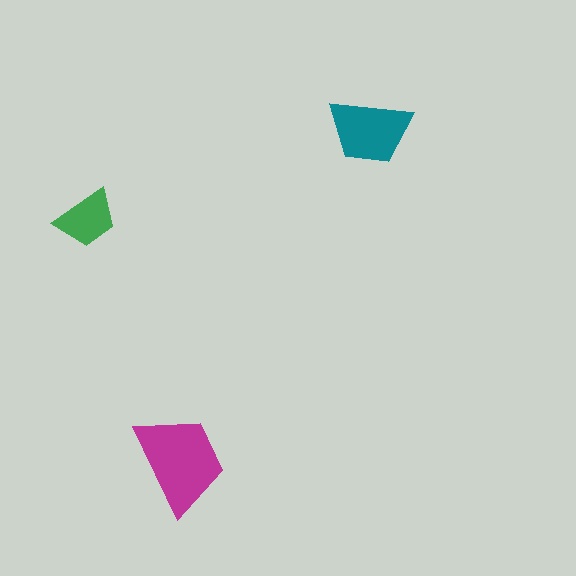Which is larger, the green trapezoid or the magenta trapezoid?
The magenta one.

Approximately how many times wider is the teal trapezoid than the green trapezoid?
About 1.5 times wider.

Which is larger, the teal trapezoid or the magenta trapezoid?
The magenta one.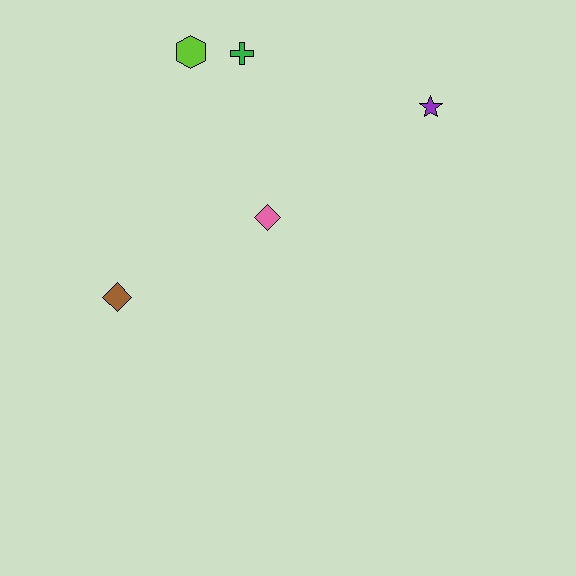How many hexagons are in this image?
There is 1 hexagon.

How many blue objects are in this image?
There are no blue objects.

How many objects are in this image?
There are 5 objects.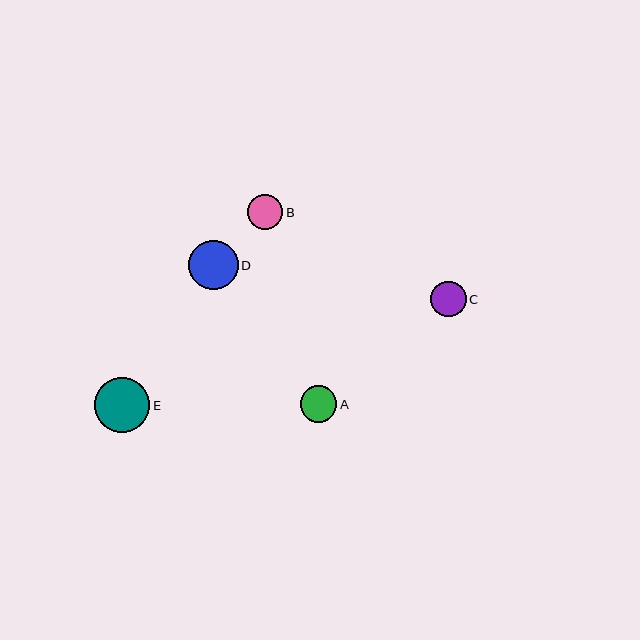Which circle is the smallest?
Circle C is the smallest with a size of approximately 36 pixels.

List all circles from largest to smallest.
From largest to smallest: E, D, A, B, C.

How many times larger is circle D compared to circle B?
Circle D is approximately 1.4 times the size of circle B.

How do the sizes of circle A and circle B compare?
Circle A and circle B are approximately the same size.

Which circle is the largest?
Circle E is the largest with a size of approximately 55 pixels.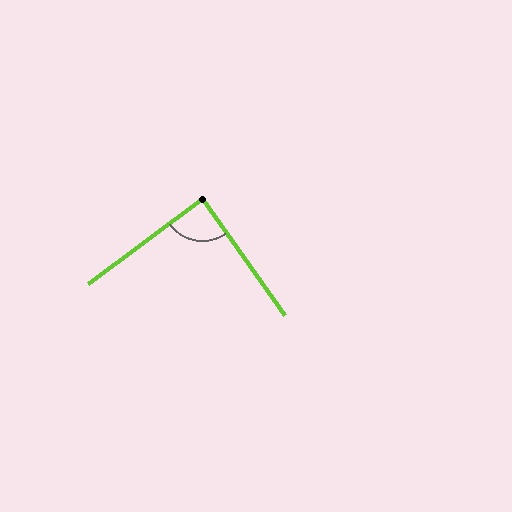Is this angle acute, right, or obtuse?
It is approximately a right angle.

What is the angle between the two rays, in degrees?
Approximately 89 degrees.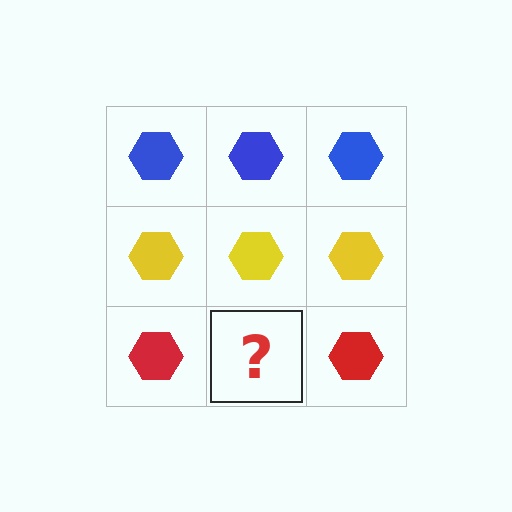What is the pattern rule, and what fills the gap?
The rule is that each row has a consistent color. The gap should be filled with a red hexagon.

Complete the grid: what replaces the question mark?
The question mark should be replaced with a red hexagon.